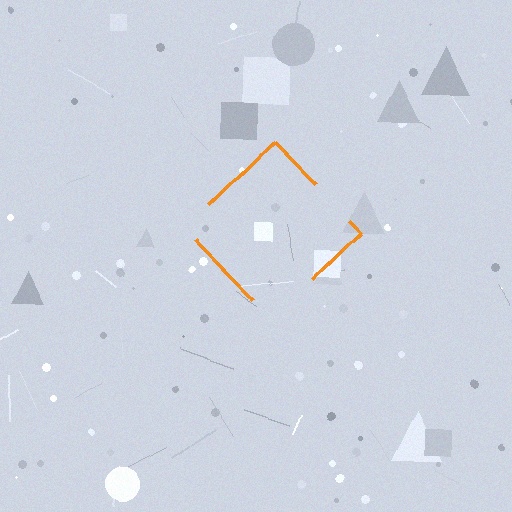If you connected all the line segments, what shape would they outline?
They would outline a diamond.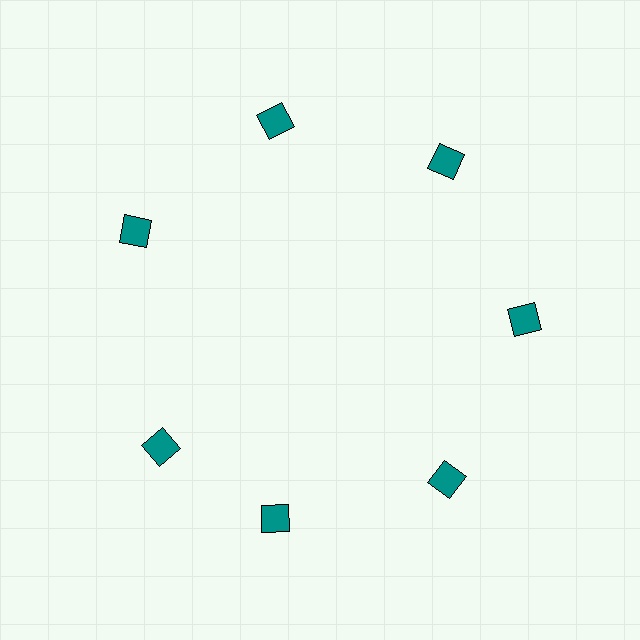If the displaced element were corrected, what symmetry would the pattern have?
It would have 7-fold rotational symmetry — the pattern would map onto itself every 51 degrees.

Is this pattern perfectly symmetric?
No. The 7 teal diamonds are arranged in a ring, but one element near the 8 o'clock position is rotated out of alignment along the ring, breaking the 7-fold rotational symmetry.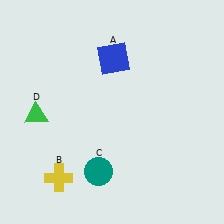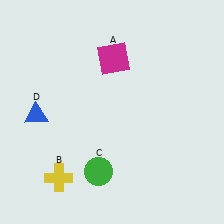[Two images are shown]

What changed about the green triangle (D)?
In Image 1, D is green. In Image 2, it changed to blue.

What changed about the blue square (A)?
In Image 1, A is blue. In Image 2, it changed to magenta.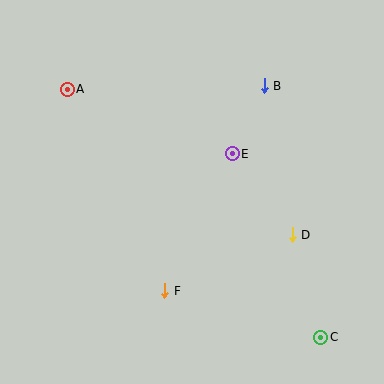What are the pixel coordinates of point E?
Point E is at (232, 154).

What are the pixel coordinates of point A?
Point A is at (67, 89).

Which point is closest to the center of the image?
Point E at (232, 154) is closest to the center.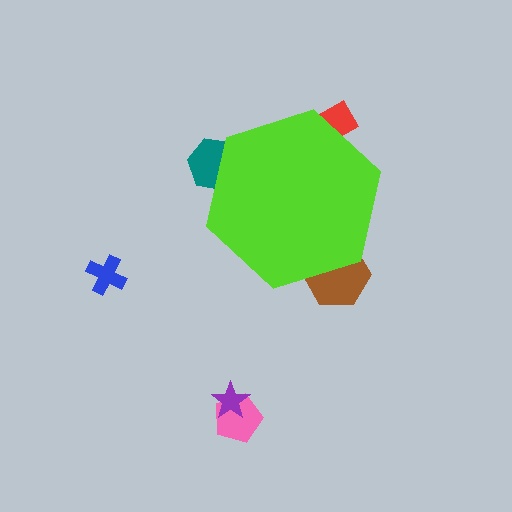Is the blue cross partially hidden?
No, the blue cross is fully visible.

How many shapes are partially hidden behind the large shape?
3 shapes are partially hidden.